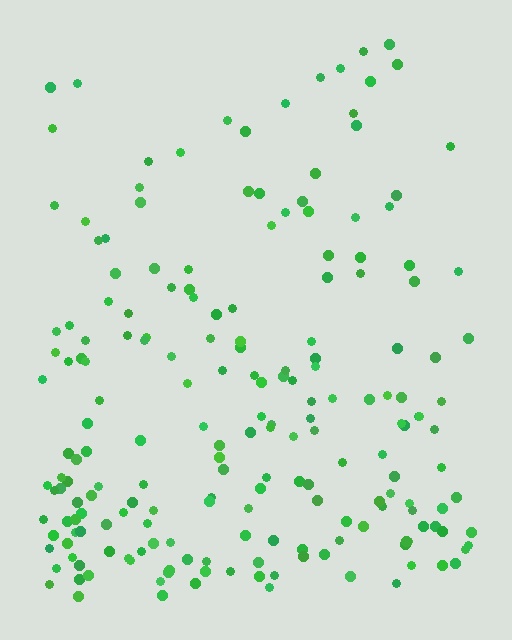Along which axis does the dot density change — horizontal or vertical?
Vertical.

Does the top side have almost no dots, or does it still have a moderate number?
Still a moderate number, just noticeably fewer than the bottom.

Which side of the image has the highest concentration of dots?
The bottom.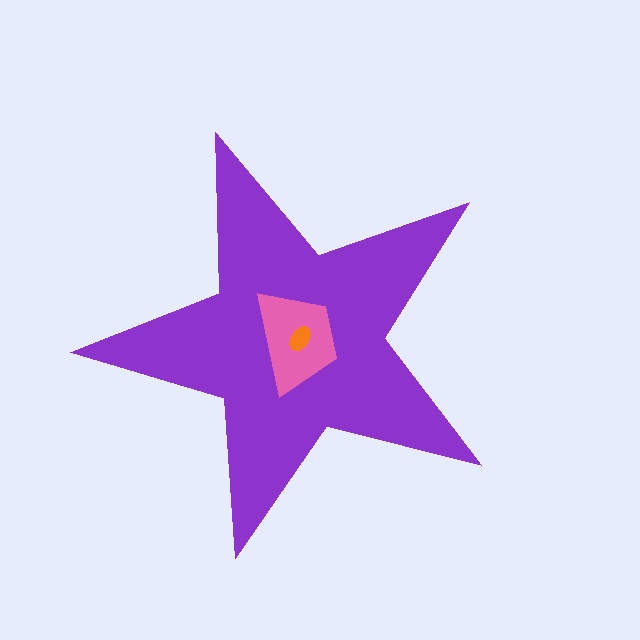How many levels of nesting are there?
3.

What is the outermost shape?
The purple star.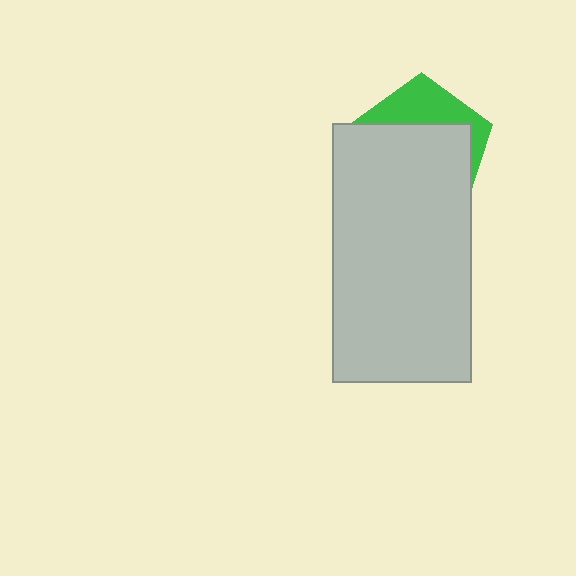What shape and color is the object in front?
The object in front is a light gray rectangle.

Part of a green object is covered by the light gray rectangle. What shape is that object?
It is a pentagon.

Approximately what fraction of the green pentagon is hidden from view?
Roughly 68% of the green pentagon is hidden behind the light gray rectangle.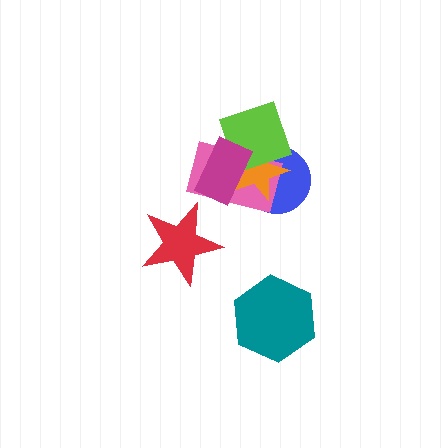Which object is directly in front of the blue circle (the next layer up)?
The pink rectangle is directly in front of the blue circle.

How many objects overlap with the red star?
0 objects overlap with the red star.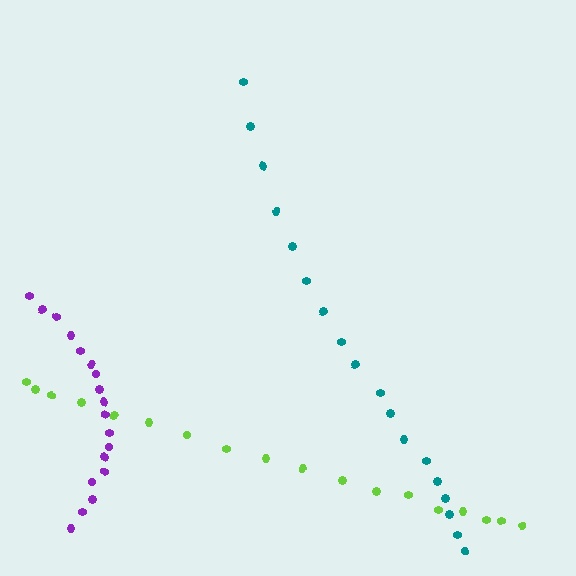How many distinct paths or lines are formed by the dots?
There are 3 distinct paths.